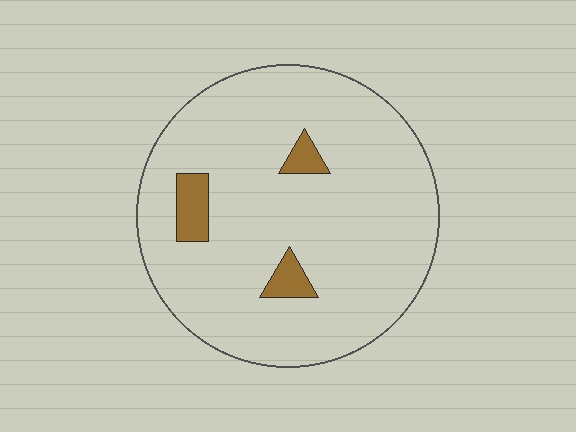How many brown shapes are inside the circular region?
3.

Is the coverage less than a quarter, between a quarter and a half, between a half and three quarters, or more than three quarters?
Less than a quarter.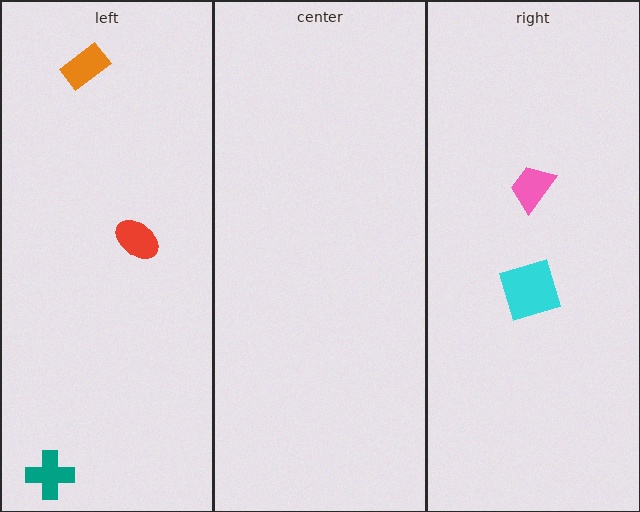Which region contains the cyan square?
The right region.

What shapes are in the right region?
The pink trapezoid, the cyan square.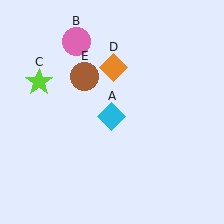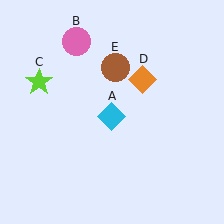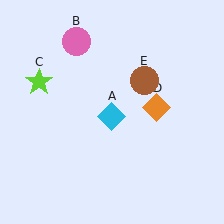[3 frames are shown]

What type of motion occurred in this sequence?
The orange diamond (object D), brown circle (object E) rotated clockwise around the center of the scene.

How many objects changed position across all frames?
2 objects changed position: orange diamond (object D), brown circle (object E).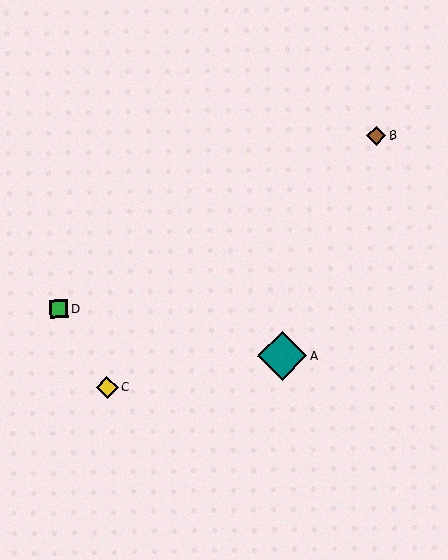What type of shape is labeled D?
Shape D is a green square.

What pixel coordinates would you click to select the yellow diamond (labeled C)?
Click at (107, 388) to select the yellow diamond C.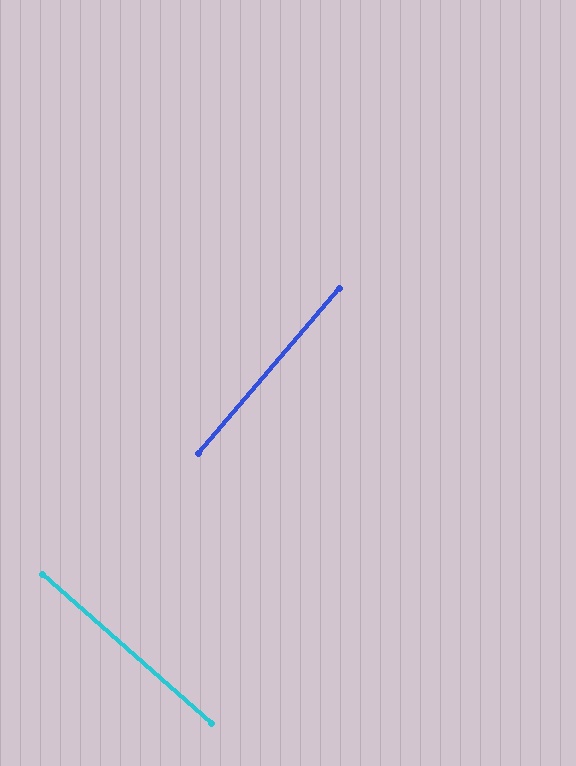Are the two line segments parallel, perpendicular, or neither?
Perpendicular — they meet at approximately 89°.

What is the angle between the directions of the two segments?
Approximately 89 degrees.